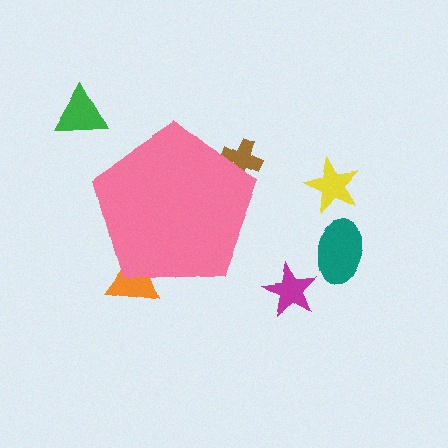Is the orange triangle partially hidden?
Yes, the orange triangle is partially hidden behind the pink pentagon.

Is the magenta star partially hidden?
No, the magenta star is fully visible.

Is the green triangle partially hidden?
No, the green triangle is fully visible.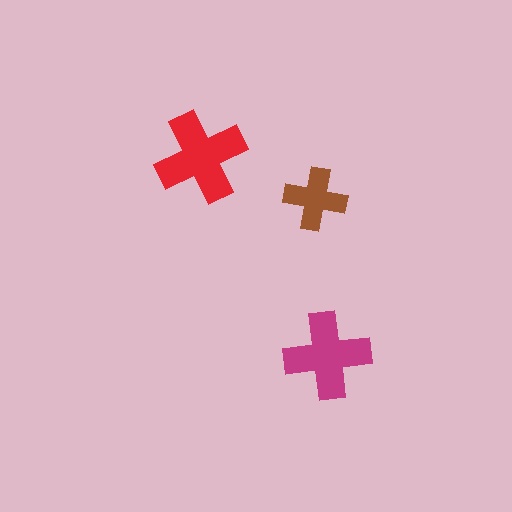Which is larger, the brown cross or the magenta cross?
The magenta one.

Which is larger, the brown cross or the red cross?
The red one.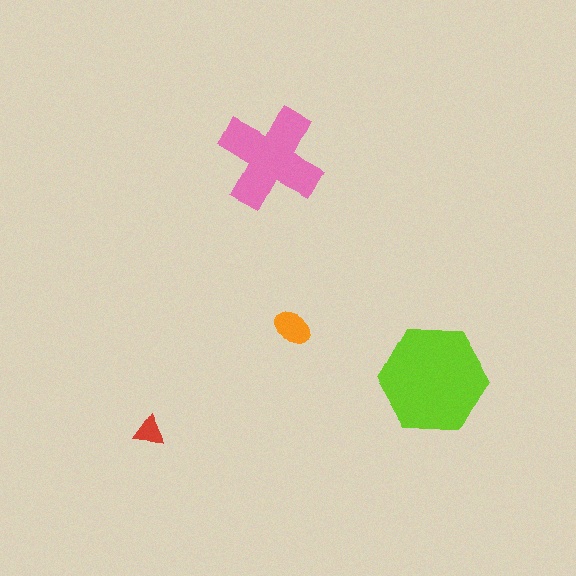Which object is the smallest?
The red triangle.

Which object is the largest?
The lime hexagon.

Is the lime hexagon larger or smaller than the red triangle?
Larger.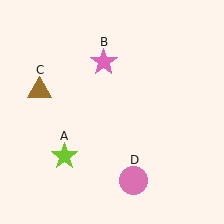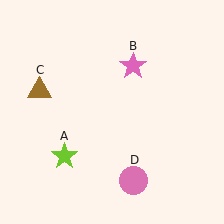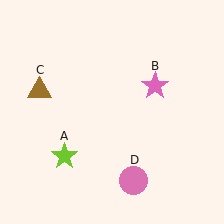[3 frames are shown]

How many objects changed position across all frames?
1 object changed position: pink star (object B).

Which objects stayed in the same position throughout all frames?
Lime star (object A) and brown triangle (object C) and pink circle (object D) remained stationary.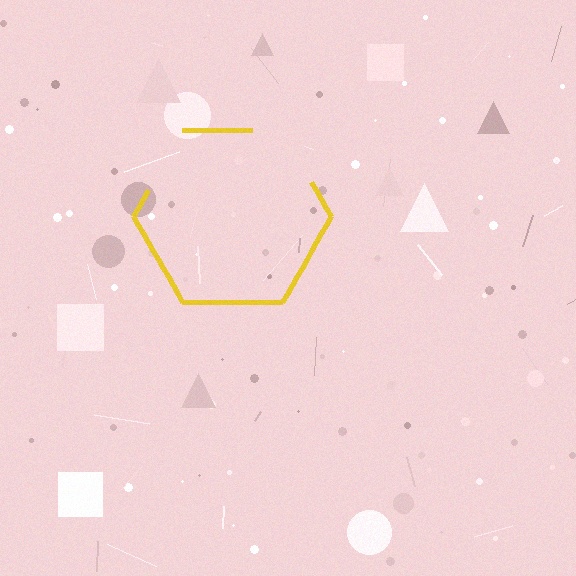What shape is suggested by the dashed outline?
The dashed outline suggests a hexagon.